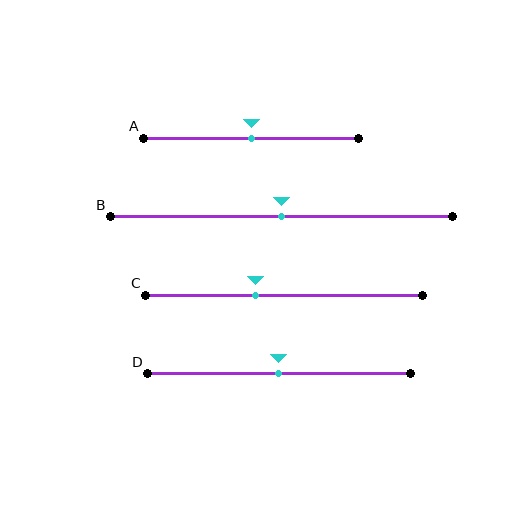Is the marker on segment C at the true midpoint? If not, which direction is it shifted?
No, the marker on segment C is shifted to the left by about 10% of the segment length.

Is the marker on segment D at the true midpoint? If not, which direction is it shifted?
Yes, the marker on segment D is at the true midpoint.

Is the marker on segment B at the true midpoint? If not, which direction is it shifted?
Yes, the marker on segment B is at the true midpoint.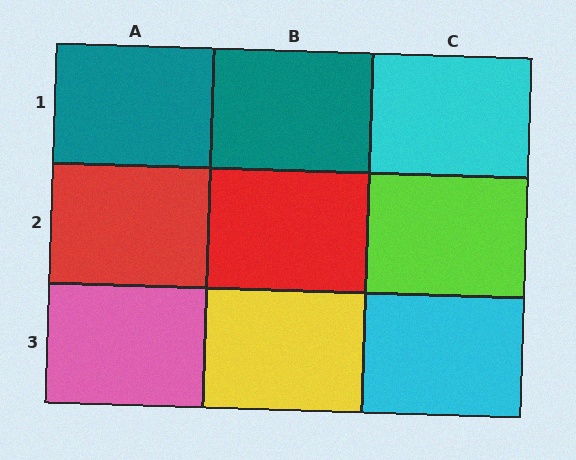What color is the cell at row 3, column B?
Yellow.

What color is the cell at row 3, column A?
Pink.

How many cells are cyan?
2 cells are cyan.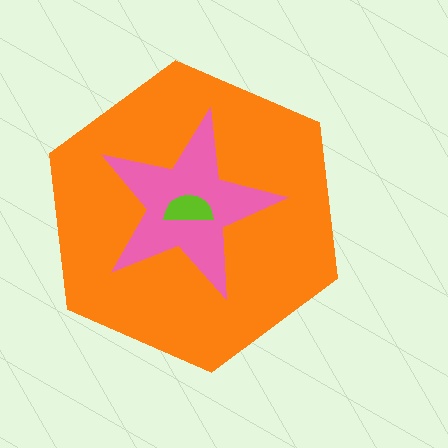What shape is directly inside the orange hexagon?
The pink star.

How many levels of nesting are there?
3.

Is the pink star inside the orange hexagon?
Yes.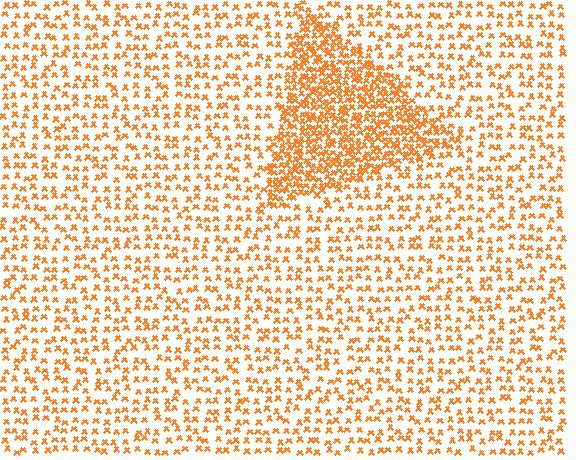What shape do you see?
I see a triangle.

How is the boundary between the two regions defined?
The boundary is defined by a change in element density (approximately 2.4x ratio). All elements are the same color, size, and shape.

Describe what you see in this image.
The image contains small orange elements arranged at two different densities. A triangle-shaped region is visible where the elements are more densely packed than the surrounding area.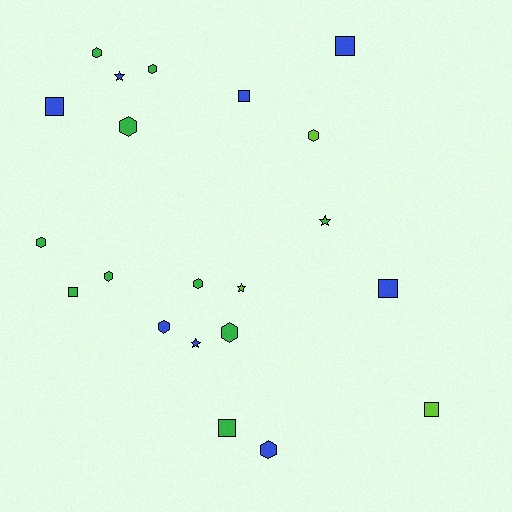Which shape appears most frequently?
Hexagon, with 10 objects.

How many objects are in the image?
There are 21 objects.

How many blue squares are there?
There are 4 blue squares.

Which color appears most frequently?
Green, with 10 objects.